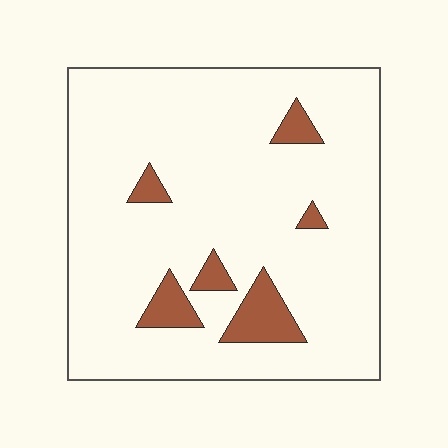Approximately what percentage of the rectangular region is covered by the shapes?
Approximately 10%.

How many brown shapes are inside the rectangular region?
6.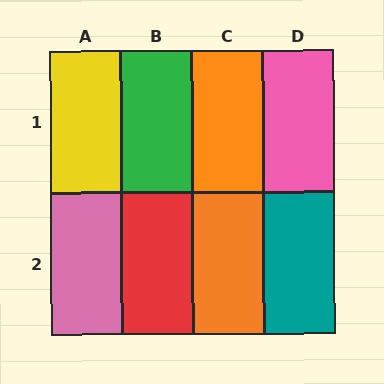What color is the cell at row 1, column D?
Pink.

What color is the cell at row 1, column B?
Green.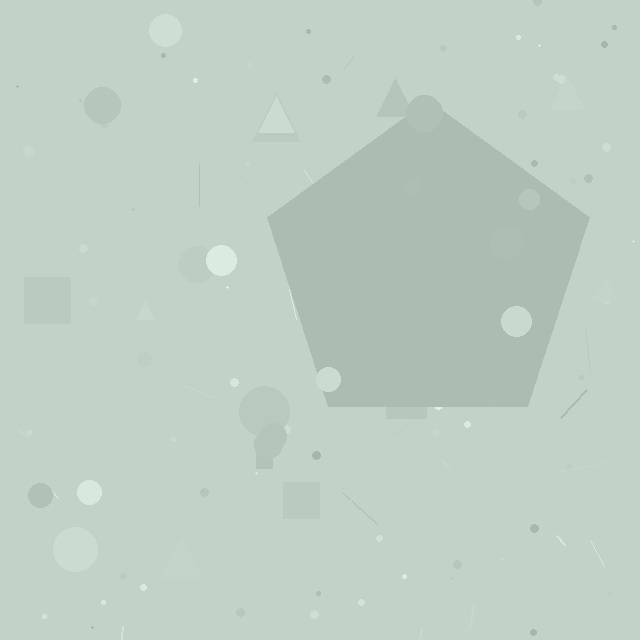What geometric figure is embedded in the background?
A pentagon is embedded in the background.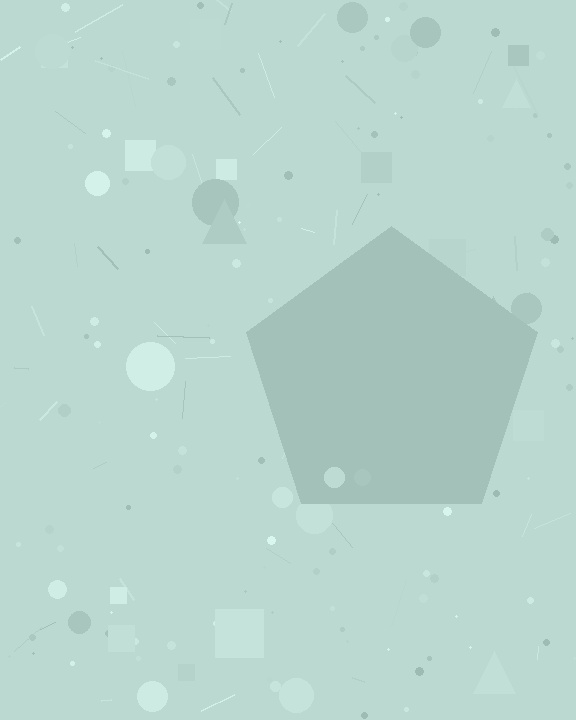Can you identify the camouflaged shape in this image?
The camouflaged shape is a pentagon.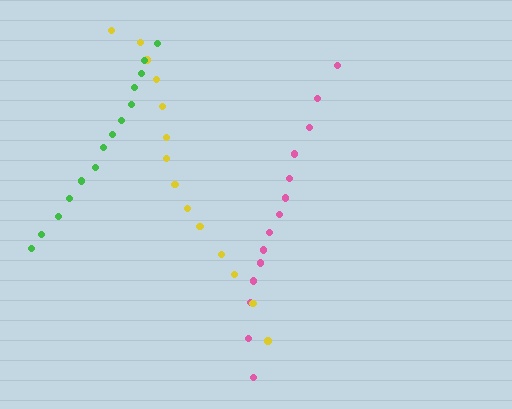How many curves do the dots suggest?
There are 3 distinct paths.